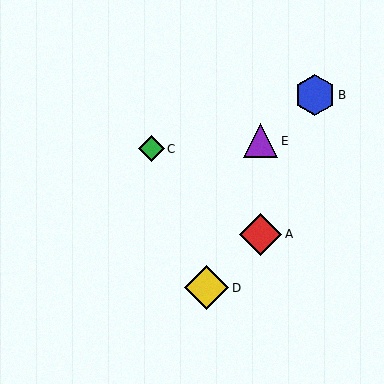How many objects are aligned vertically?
2 objects (A, E) are aligned vertically.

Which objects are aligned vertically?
Objects A, E are aligned vertically.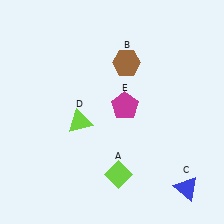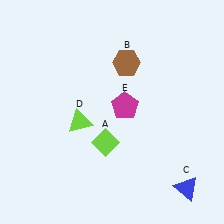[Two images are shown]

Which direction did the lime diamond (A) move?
The lime diamond (A) moved up.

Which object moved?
The lime diamond (A) moved up.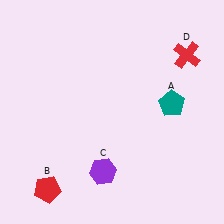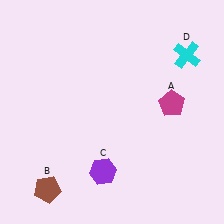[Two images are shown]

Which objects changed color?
A changed from teal to magenta. B changed from red to brown. D changed from red to cyan.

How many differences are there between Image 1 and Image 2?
There are 3 differences between the two images.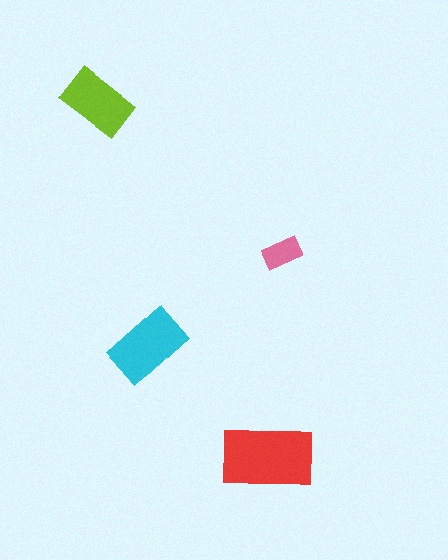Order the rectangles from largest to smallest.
the red one, the cyan one, the lime one, the pink one.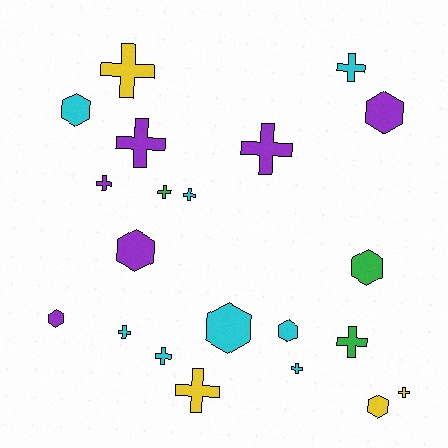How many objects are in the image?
There are 21 objects.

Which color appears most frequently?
Cyan, with 8 objects.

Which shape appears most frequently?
Cross, with 13 objects.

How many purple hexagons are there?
There are 3 purple hexagons.